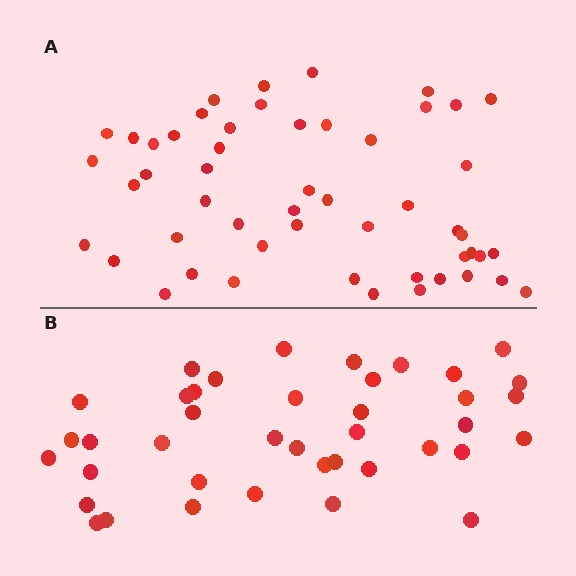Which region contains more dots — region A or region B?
Region A (the top region) has more dots.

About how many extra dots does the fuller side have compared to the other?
Region A has roughly 12 or so more dots than region B.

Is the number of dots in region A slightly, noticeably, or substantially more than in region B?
Region A has noticeably more, but not dramatically so. The ratio is roughly 1.3 to 1.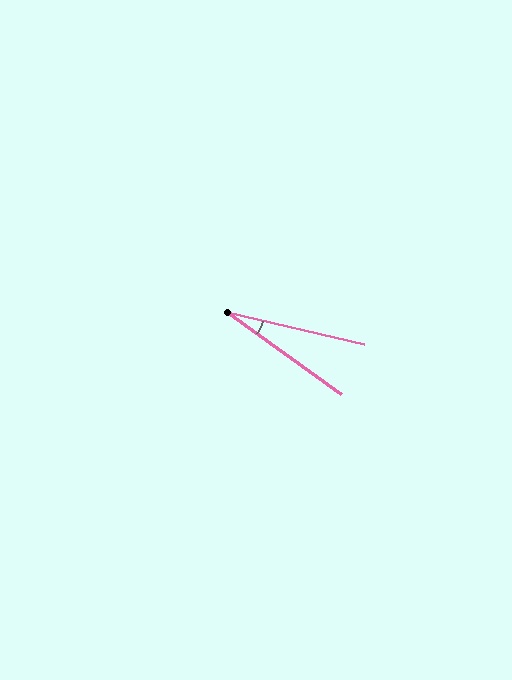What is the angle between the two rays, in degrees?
Approximately 22 degrees.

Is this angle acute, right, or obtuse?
It is acute.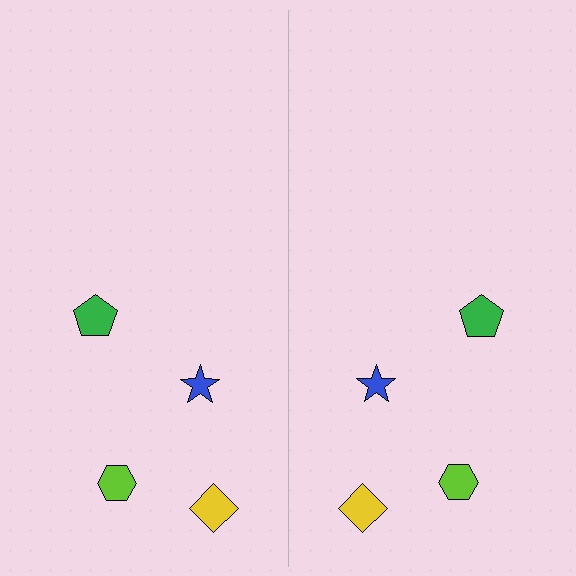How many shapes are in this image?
There are 8 shapes in this image.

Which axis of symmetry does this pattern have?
The pattern has a vertical axis of symmetry running through the center of the image.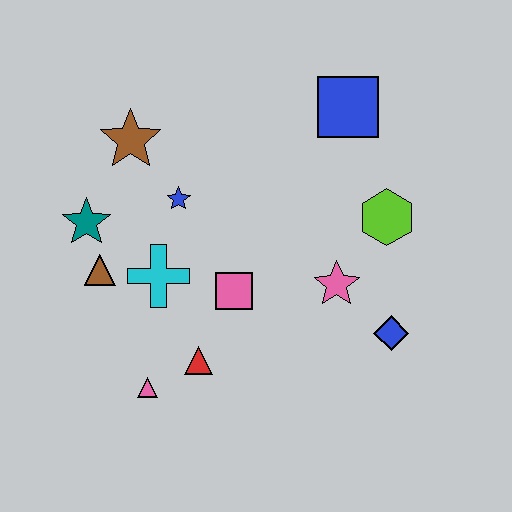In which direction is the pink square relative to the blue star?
The pink square is below the blue star.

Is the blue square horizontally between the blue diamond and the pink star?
Yes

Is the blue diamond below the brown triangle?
Yes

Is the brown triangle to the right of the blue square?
No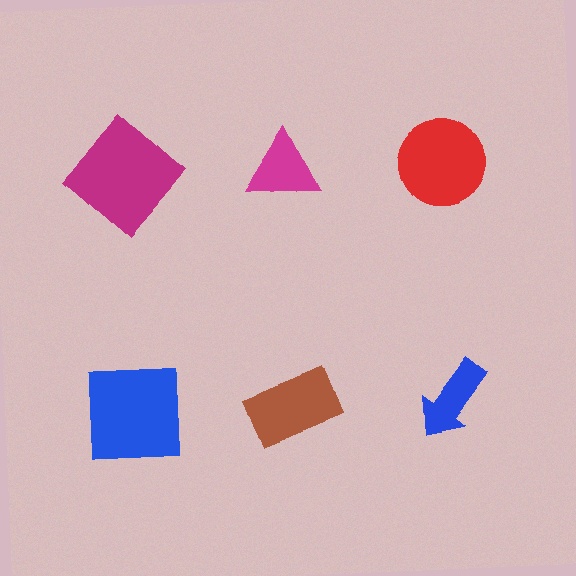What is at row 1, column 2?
A magenta triangle.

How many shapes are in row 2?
3 shapes.